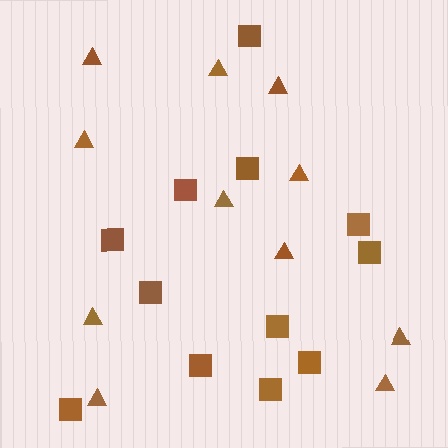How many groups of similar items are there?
There are 2 groups: one group of squares (12) and one group of triangles (11).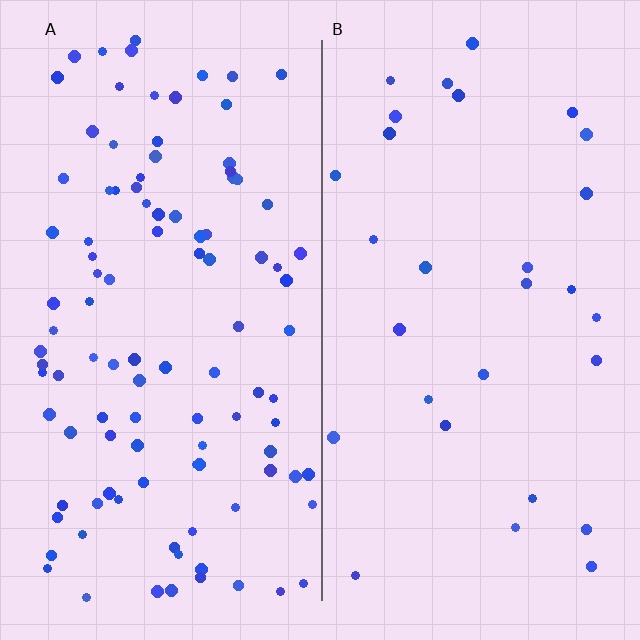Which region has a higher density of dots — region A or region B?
A (the left).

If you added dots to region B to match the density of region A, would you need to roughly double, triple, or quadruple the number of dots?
Approximately quadruple.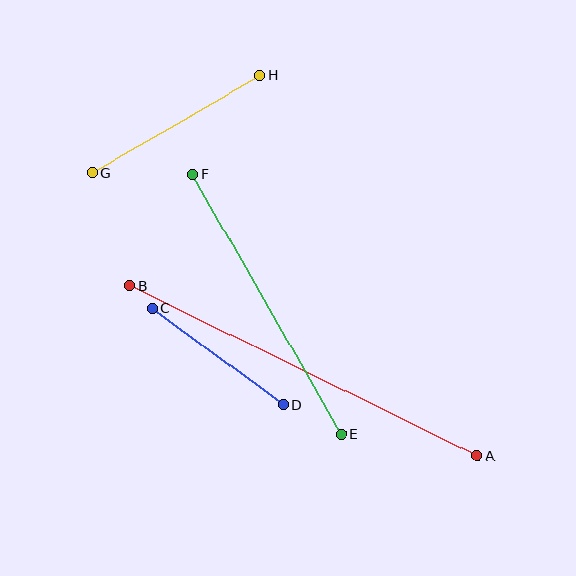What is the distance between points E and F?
The distance is approximately 300 pixels.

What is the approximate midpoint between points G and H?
The midpoint is at approximately (176, 124) pixels.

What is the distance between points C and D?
The distance is approximately 163 pixels.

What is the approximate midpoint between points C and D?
The midpoint is at approximately (218, 357) pixels.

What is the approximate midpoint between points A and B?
The midpoint is at approximately (304, 371) pixels.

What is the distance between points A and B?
The distance is approximately 387 pixels.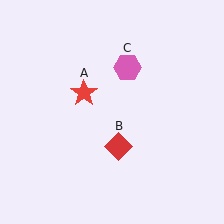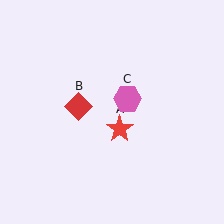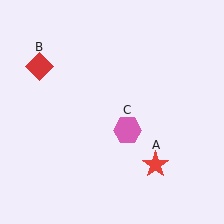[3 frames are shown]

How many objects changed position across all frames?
3 objects changed position: red star (object A), red diamond (object B), pink hexagon (object C).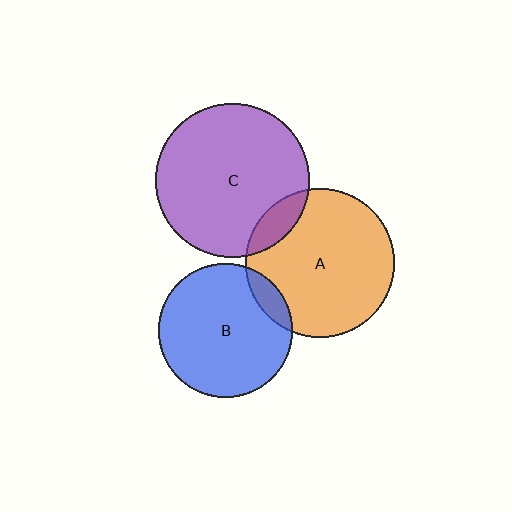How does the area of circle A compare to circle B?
Approximately 1.2 times.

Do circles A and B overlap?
Yes.